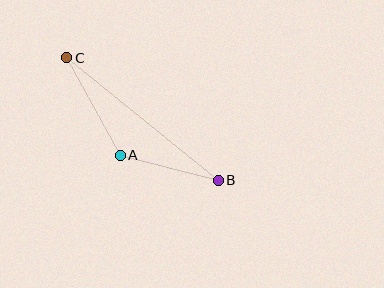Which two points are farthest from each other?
Points B and C are farthest from each other.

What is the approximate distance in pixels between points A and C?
The distance between A and C is approximately 111 pixels.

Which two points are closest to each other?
Points A and B are closest to each other.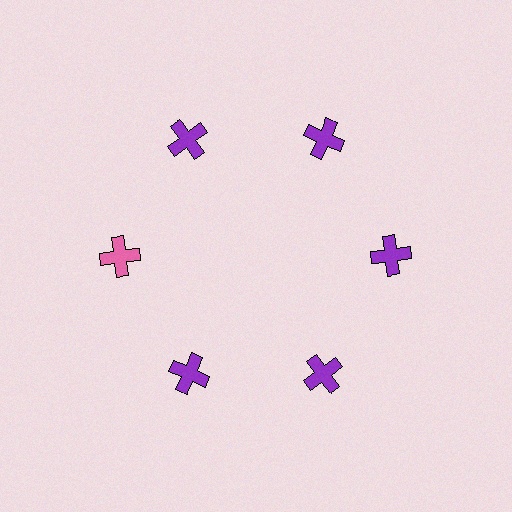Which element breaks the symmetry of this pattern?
The pink cross at roughly the 9 o'clock position breaks the symmetry. All other shapes are purple crosses.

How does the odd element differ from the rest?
It has a different color: pink instead of purple.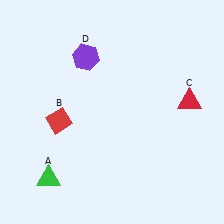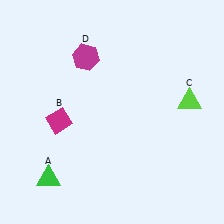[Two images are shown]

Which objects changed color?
B changed from red to magenta. C changed from red to lime. D changed from purple to magenta.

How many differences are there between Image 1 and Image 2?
There are 3 differences between the two images.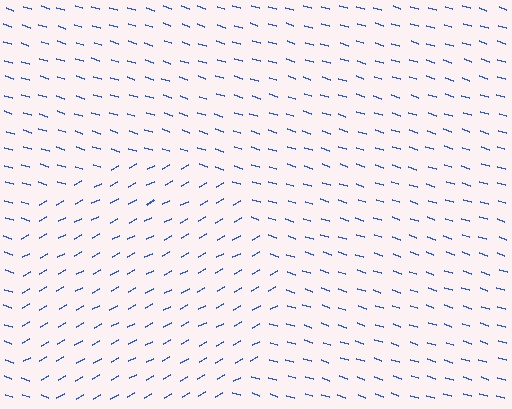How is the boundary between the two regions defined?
The boundary is defined purely by a change in line orientation (approximately 45 degrees difference). All lines are the same color and thickness.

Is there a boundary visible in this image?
Yes, there is a texture boundary formed by a change in line orientation.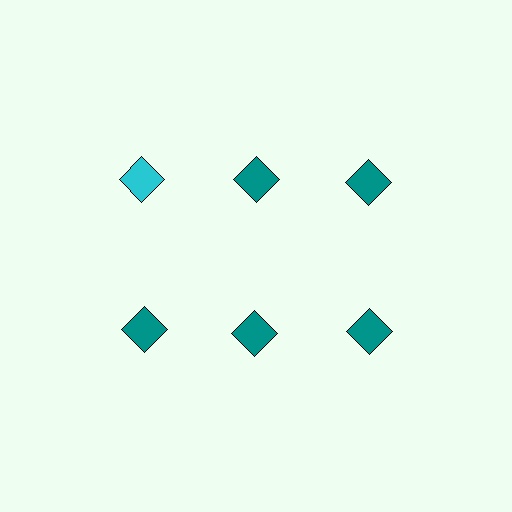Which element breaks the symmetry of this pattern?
The cyan diamond in the top row, leftmost column breaks the symmetry. All other shapes are teal diamonds.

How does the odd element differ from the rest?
It has a different color: cyan instead of teal.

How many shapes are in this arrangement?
There are 6 shapes arranged in a grid pattern.